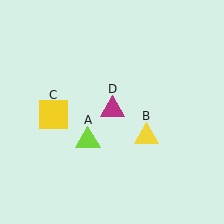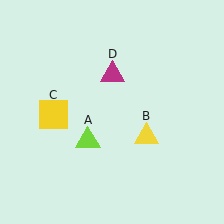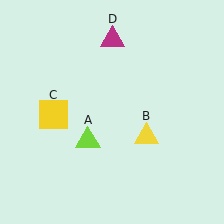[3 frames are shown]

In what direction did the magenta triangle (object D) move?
The magenta triangle (object D) moved up.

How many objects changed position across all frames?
1 object changed position: magenta triangle (object D).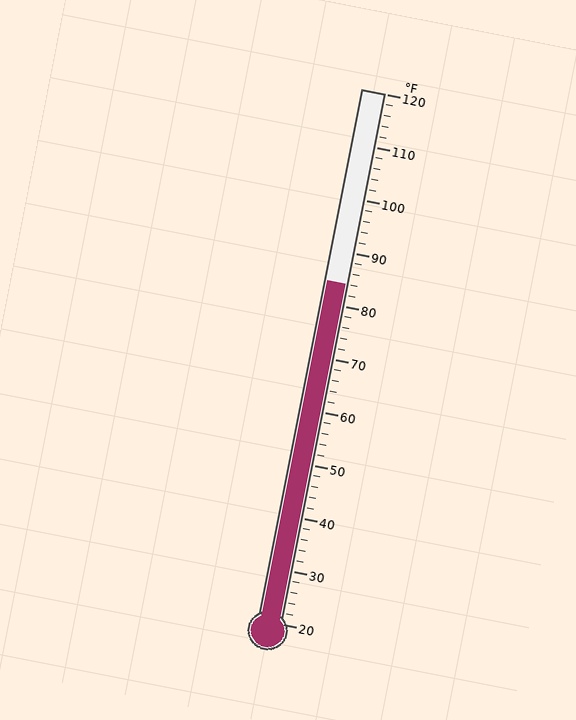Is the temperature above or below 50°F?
The temperature is above 50°F.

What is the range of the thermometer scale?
The thermometer scale ranges from 20°F to 120°F.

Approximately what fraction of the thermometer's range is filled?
The thermometer is filled to approximately 65% of its range.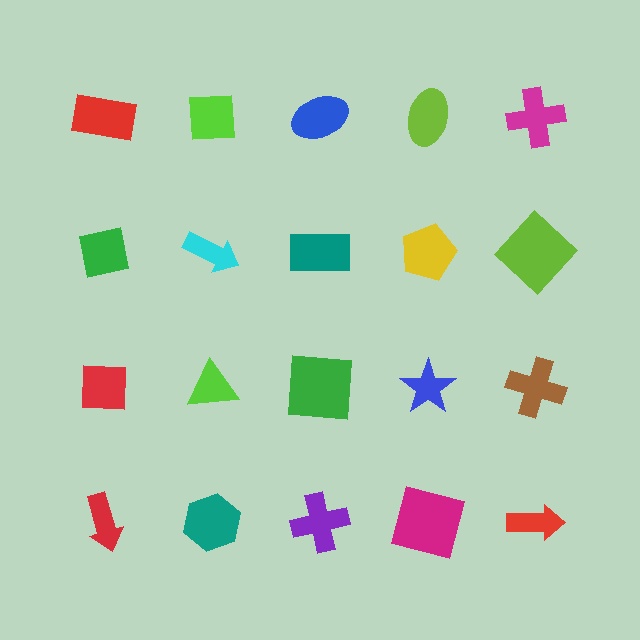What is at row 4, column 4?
A magenta square.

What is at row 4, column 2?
A teal hexagon.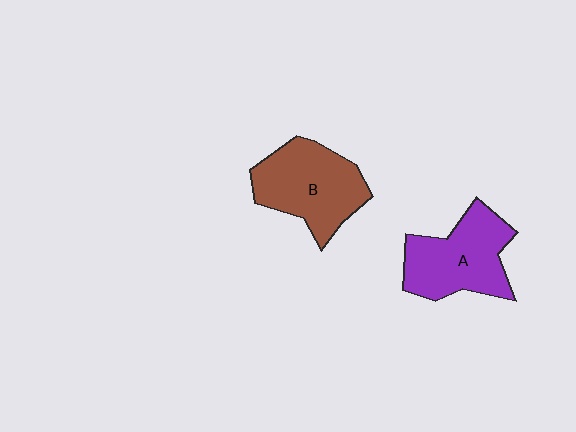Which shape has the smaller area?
Shape A (purple).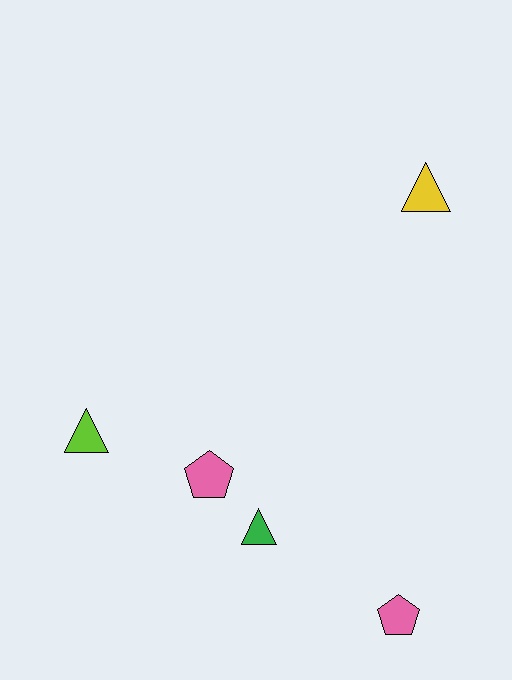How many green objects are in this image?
There is 1 green object.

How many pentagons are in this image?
There are 2 pentagons.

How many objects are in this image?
There are 5 objects.